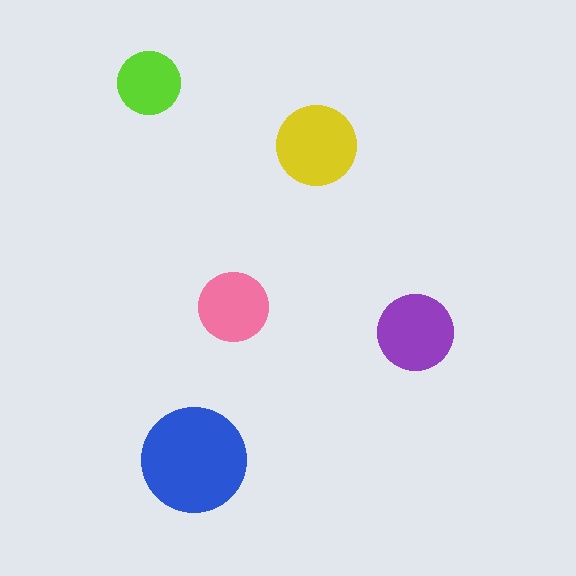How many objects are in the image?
There are 5 objects in the image.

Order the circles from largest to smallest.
the blue one, the yellow one, the purple one, the pink one, the lime one.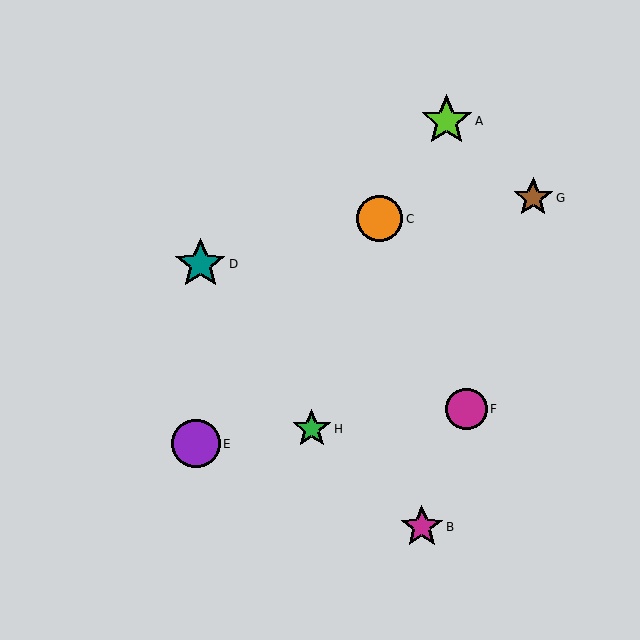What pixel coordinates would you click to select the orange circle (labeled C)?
Click at (380, 219) to select the orange circle C.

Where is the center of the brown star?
The center of the brown star is at (533, 198).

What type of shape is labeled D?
Shape D is a teal star.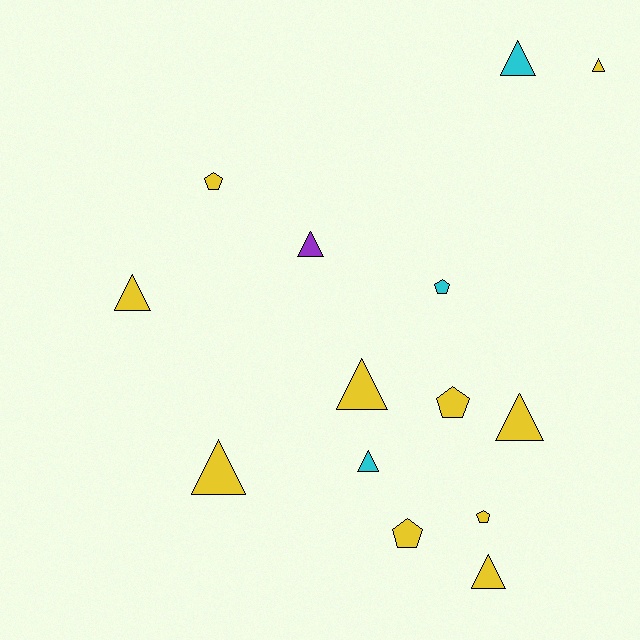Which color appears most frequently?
Yellow, with 10 objects.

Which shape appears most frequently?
Triangle, with 9 objects.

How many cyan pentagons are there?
There is 1 cyan pentagon.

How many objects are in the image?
There are 14 objects.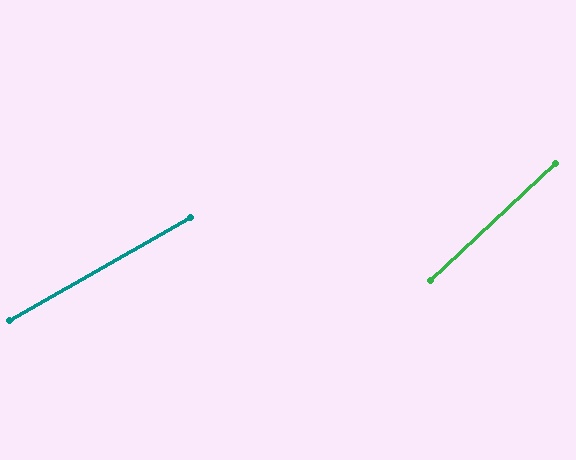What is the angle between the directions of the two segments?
Approximately 13 degrees.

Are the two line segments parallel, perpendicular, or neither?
Neither parallel nor perpendicular — they differ by about 13°.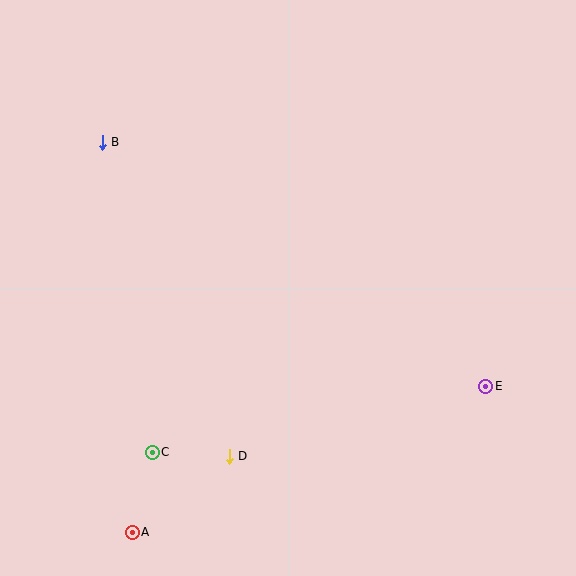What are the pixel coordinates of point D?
Point D is at (229, 456).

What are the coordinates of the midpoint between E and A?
The midpoint between E and A is at (309, 459).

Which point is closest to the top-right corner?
Point E is closest to the top-right corner.